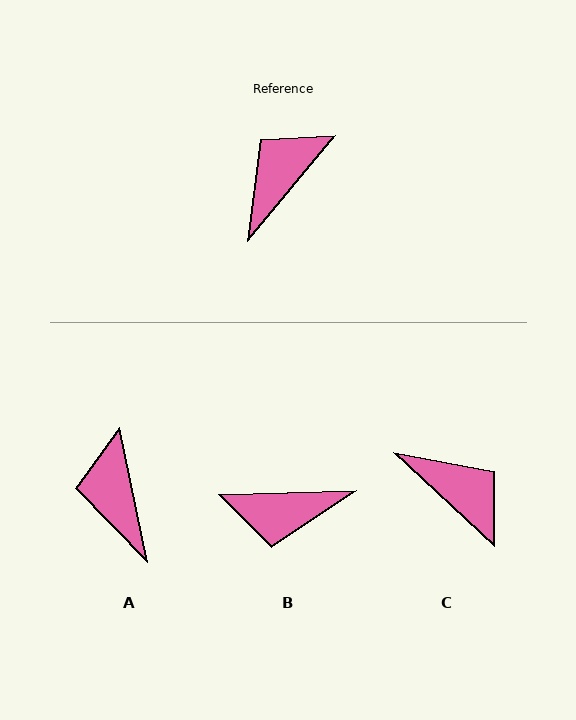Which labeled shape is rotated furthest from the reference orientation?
B, about 131 degrees away.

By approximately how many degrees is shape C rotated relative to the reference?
Approximately 94 degrees clockwise.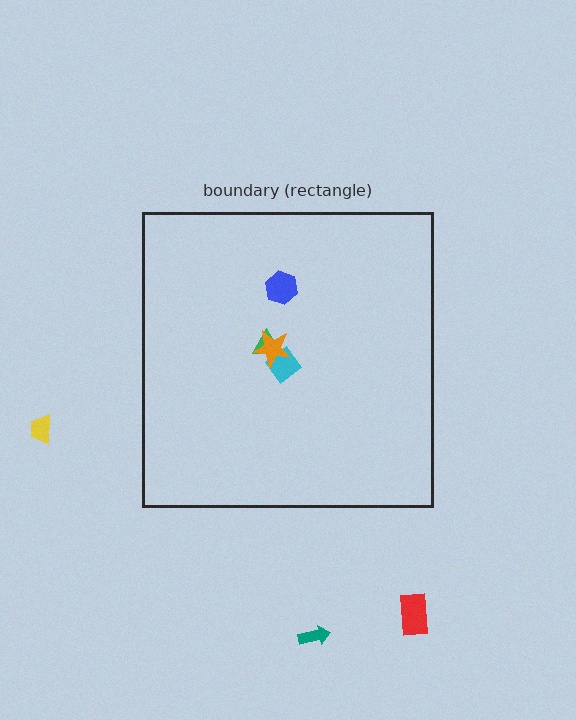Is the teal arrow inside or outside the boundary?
Outside.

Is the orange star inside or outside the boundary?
Inside.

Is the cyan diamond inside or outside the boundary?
Inside.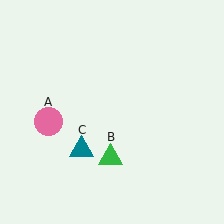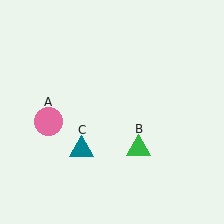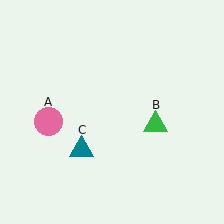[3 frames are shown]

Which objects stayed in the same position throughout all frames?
Pink circle (object A) and teal triangle (object C) remained stationary.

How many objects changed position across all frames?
1 object changed position: green triangle (object B).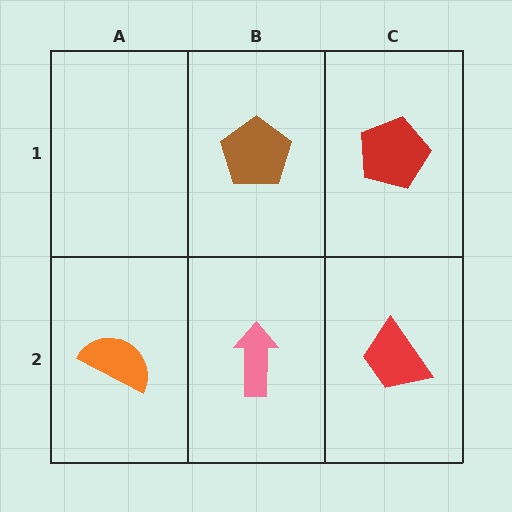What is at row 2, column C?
A red trapezoid.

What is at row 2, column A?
An orange semicircle.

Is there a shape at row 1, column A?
No, that cell is empty.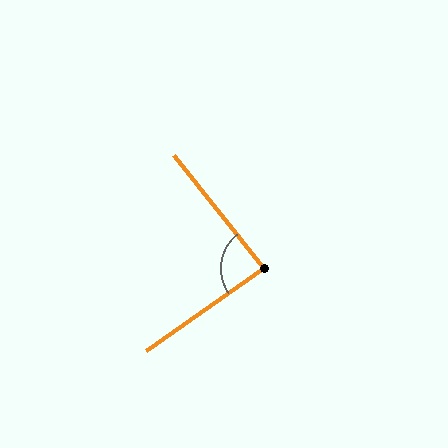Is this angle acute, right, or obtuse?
It is approximately a right angle.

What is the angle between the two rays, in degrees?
Approximately 87 degrees.